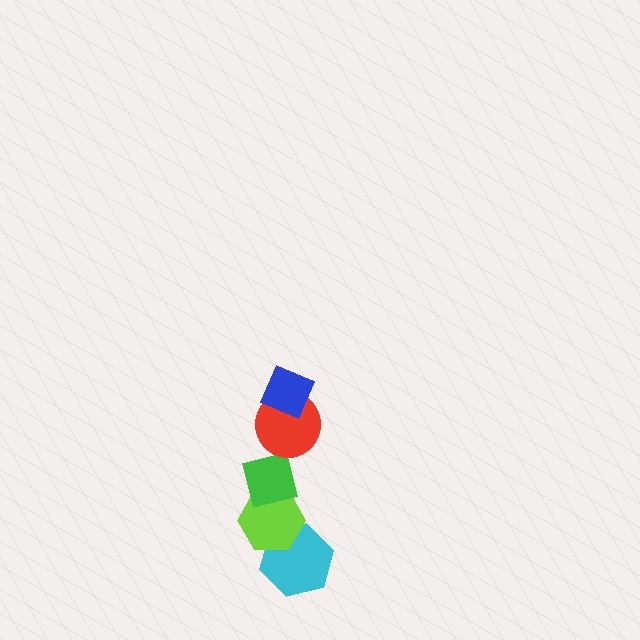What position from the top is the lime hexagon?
The lime hexagon is 4th from the top.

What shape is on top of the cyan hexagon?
The lime hexagon is on top of the cyan hexagon.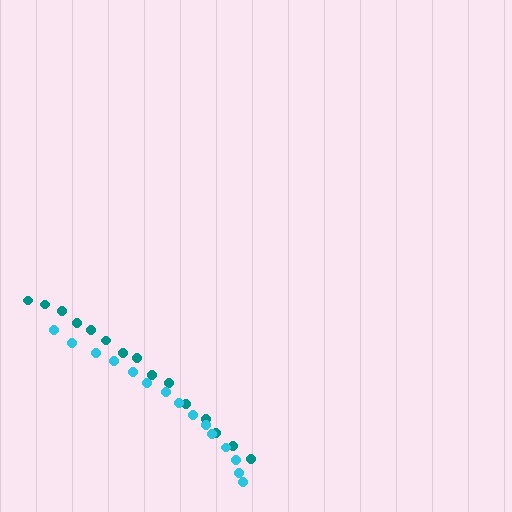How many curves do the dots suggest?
There are 2 distinct paths.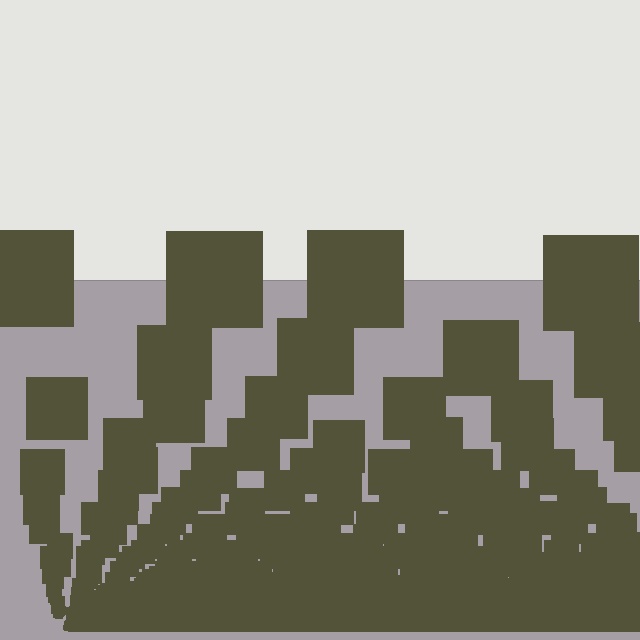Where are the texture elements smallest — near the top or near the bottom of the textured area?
Near the bottom.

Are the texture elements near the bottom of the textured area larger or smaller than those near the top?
Smaller. The gradient is inverted — elements near the bottom are smaller and denser.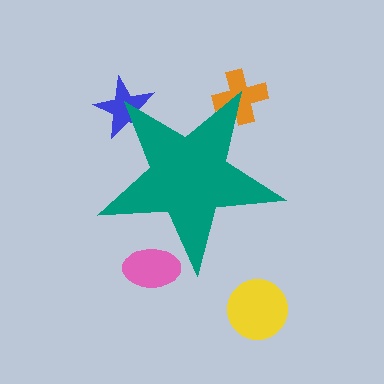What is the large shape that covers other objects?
A teal star.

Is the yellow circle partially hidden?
No, the yellow circle is fully visible.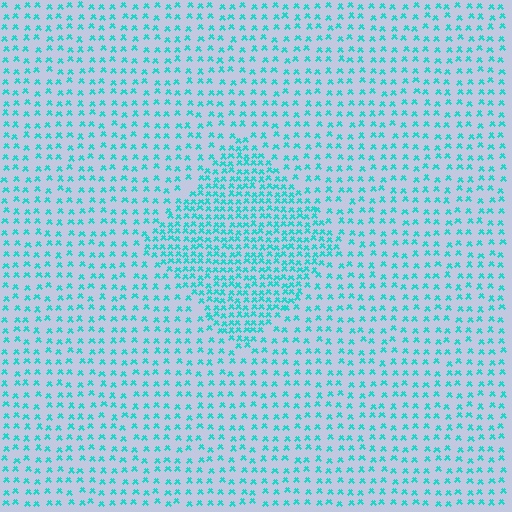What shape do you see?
I see a diamond.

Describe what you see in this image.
The image contains small cyan elements arranged at two different densities. A diamond-shaped region is visible where the elements are more densely packed than the surrounding area.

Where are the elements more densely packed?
The elements are more densely packed inside the diamond boundary.